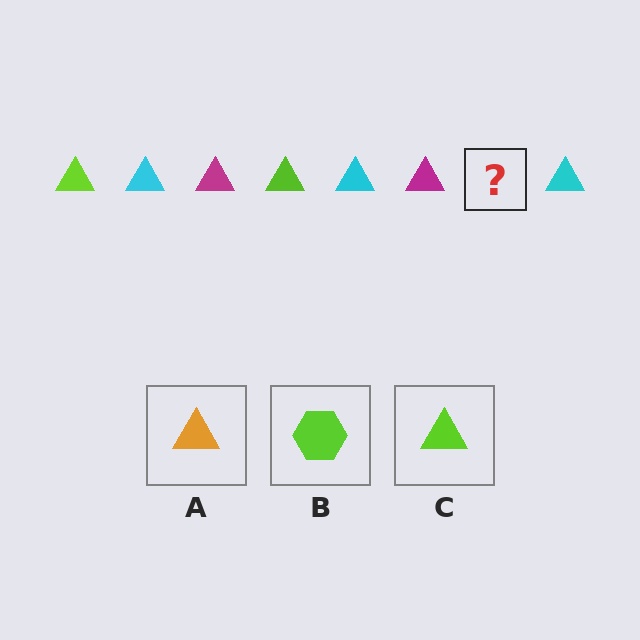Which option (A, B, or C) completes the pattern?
C.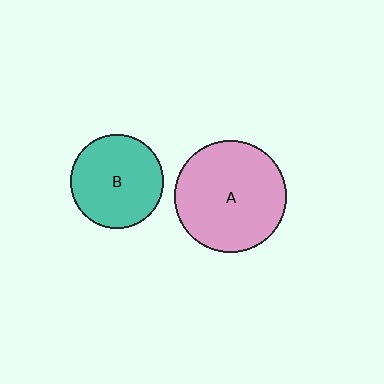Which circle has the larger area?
Circle A (pink).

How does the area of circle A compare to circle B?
Approximately 1.4 times.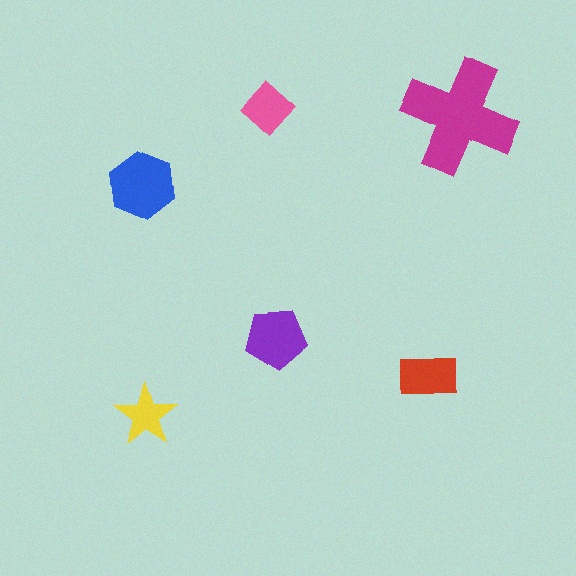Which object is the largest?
The magenta cross.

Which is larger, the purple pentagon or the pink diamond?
The purple pentagon.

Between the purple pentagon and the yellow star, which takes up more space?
The purple pentagon.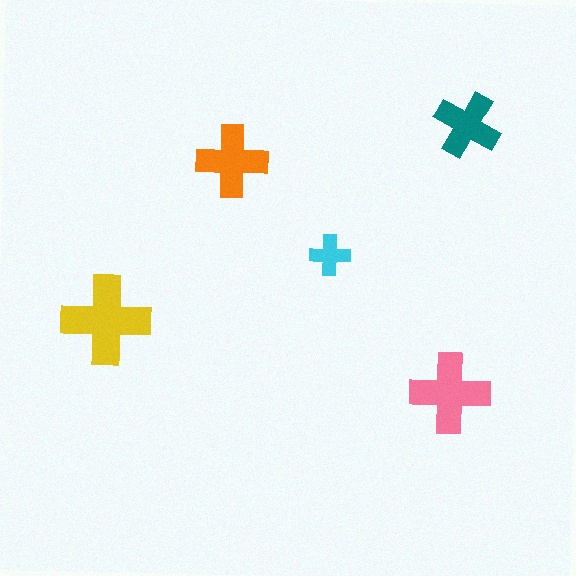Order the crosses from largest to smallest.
the yellow one, the pink one, the orange one, the teal one, the cyan one.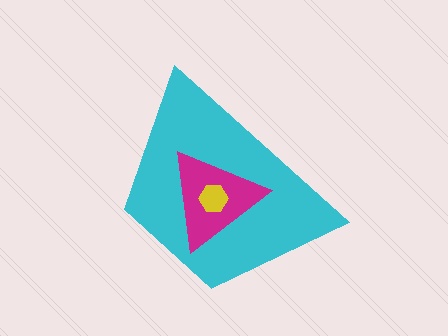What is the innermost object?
The yellow hexagon.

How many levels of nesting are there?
3.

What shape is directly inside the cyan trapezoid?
The magenta triangle.